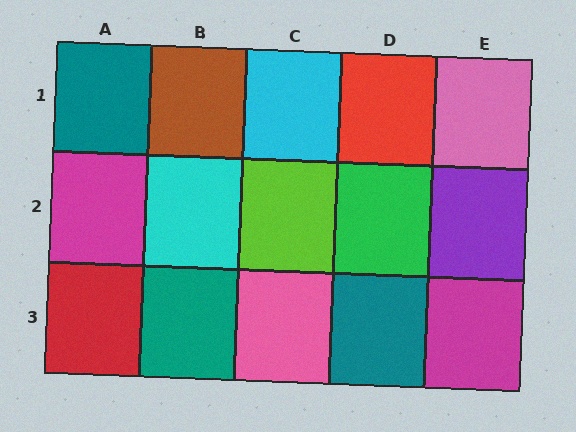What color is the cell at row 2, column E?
Purple.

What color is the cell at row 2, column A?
Magenta.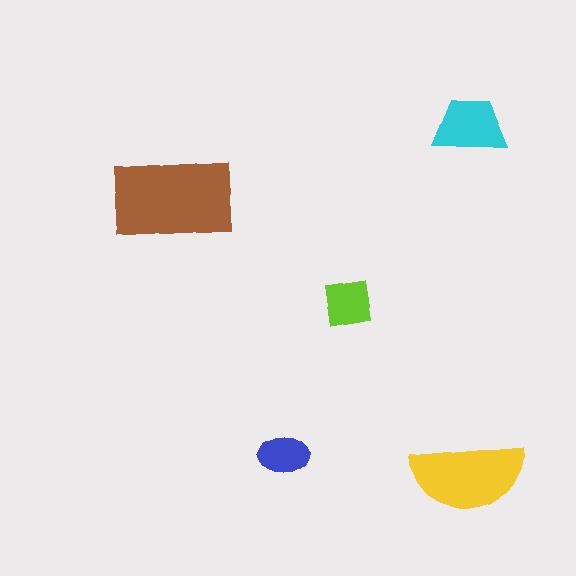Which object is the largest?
The brown rectangle.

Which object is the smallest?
The blue ellipse.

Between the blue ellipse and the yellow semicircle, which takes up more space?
The yellow semicircle.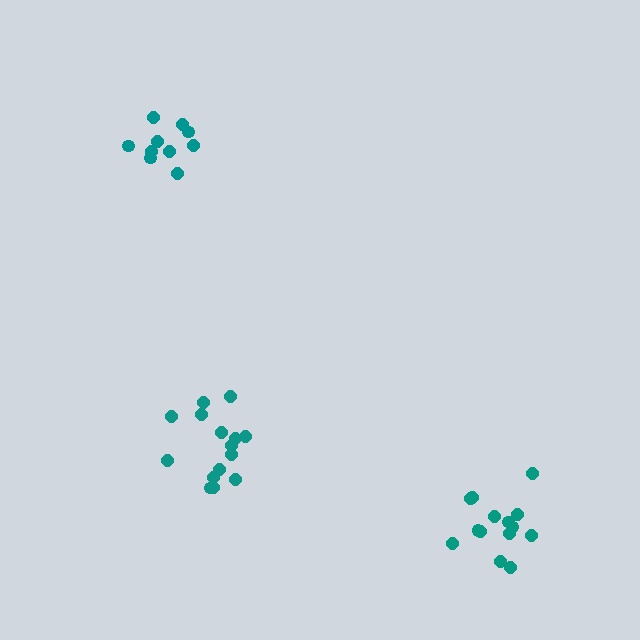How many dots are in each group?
Group 1: 15 dots, Group 2: 14 dots, Group 3: 10 dots (39 total).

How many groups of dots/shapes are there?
There are 3 groups.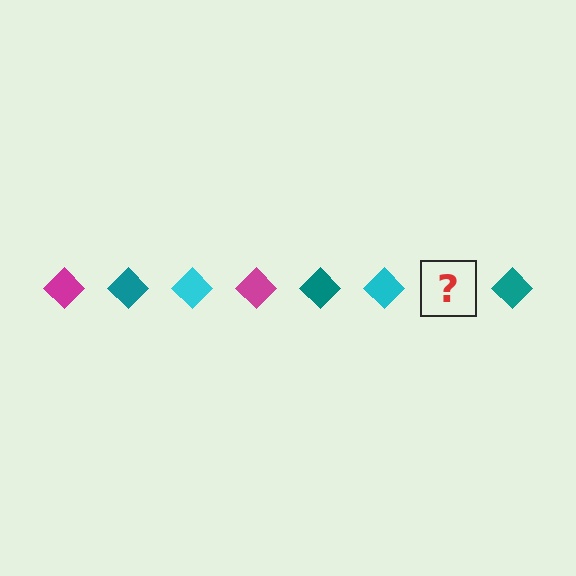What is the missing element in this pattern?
The missing element is a magenta diamond.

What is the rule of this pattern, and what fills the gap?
The rule is that the pattern cycles through magenta, teal, cyan diamonds. The gap should be filled with a magenta diamond.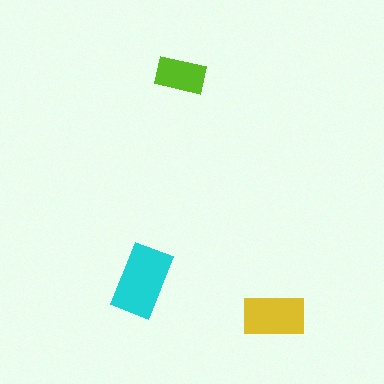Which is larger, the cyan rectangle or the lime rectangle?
The cyan one.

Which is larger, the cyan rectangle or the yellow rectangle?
The cyan one.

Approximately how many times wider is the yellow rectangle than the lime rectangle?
About 1.5 times wider.